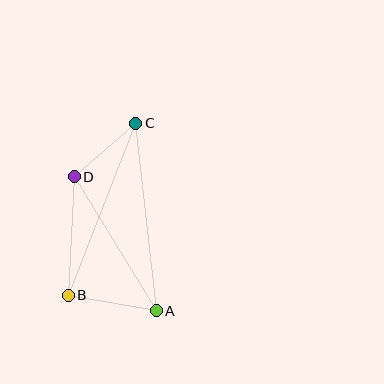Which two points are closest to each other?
Points C and D are closest to each other.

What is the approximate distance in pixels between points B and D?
The distance between B and D is approximately 118 pixels.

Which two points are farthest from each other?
Points A and C are farthest from each other.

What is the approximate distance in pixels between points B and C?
The distance between B and C is approximately 185 pixels.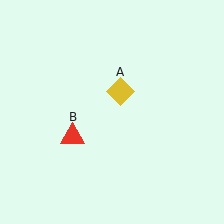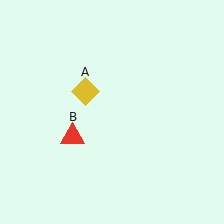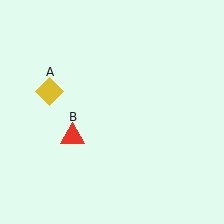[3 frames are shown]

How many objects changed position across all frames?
1 object changed position: yellow diamond (object A).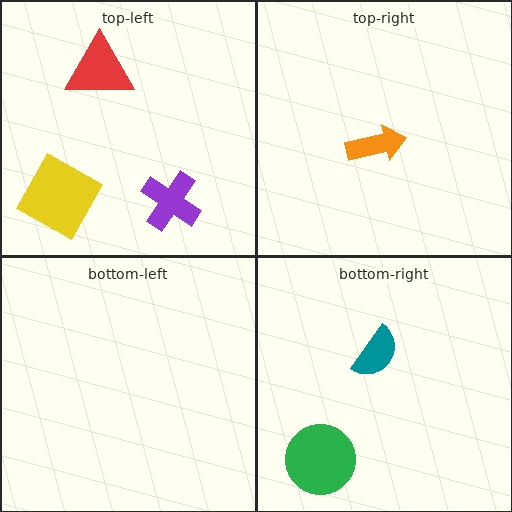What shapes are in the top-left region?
The red triangle, the purple cross, the yellow square.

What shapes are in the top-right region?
The orange arrow.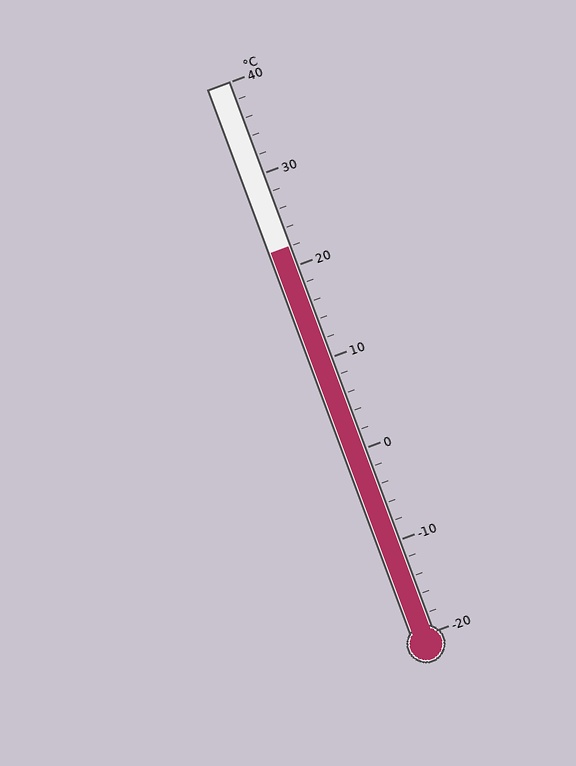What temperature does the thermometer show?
The thermometer shows approximately 22°C.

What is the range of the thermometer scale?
The thermometer scale ranges from -20°C to 40°C.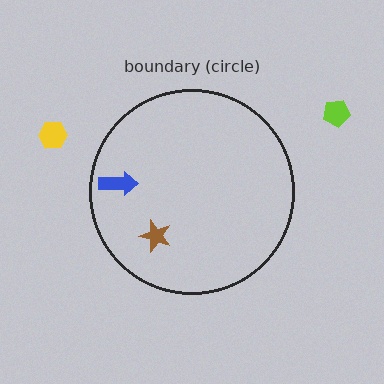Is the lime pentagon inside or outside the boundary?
Outside.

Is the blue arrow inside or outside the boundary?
Inside.